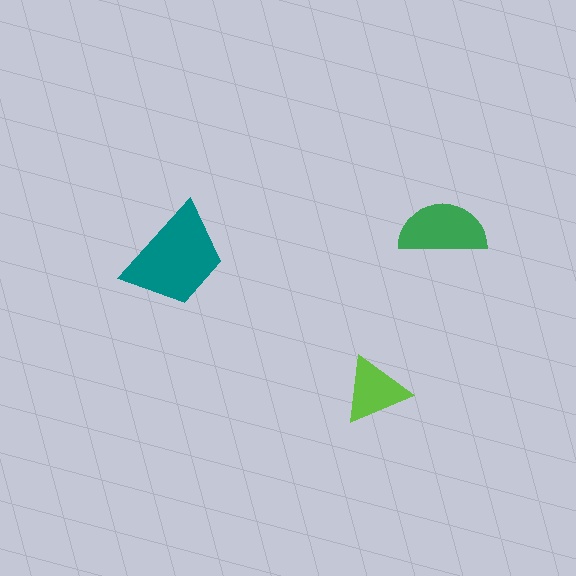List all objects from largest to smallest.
The teal trapezoid, the green semicircle, the lime triangle.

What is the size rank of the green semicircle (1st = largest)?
2nd.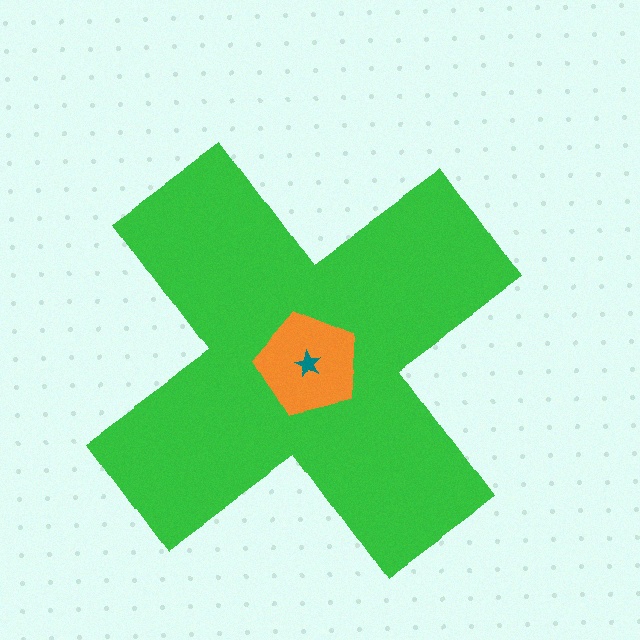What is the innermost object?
The teal star.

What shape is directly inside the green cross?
The orange pentagon.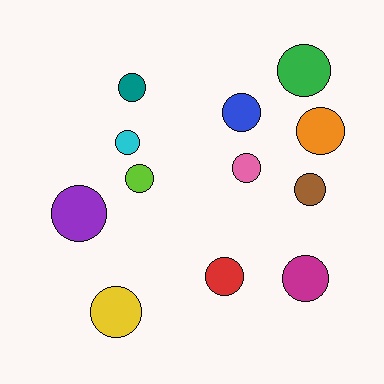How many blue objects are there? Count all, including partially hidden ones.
There is 1 blue object.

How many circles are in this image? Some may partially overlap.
There are 12 circles.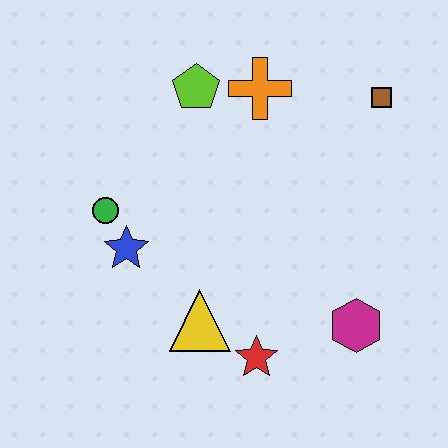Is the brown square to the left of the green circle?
No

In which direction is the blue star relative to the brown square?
The blue star is to the left of the brown square.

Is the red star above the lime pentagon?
No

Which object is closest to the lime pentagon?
The orange cross is closest to the lime pentagon.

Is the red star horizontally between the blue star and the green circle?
No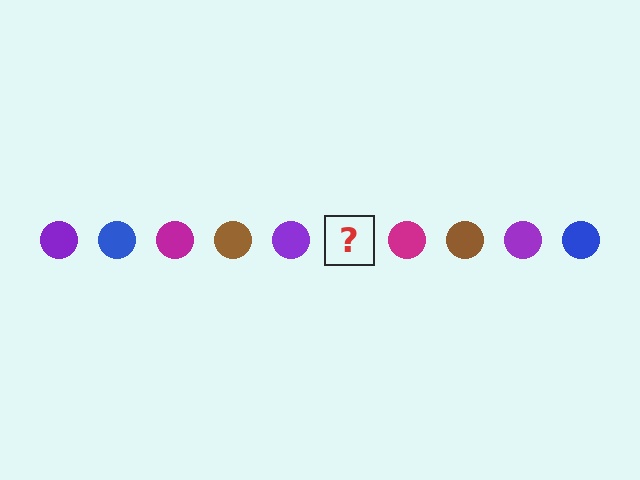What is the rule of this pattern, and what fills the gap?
The rule is that the pattern cycles through purple, blue, magenta, brown circles. The gap should be filled with a blue circle.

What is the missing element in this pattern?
The missing element is a blue circle.